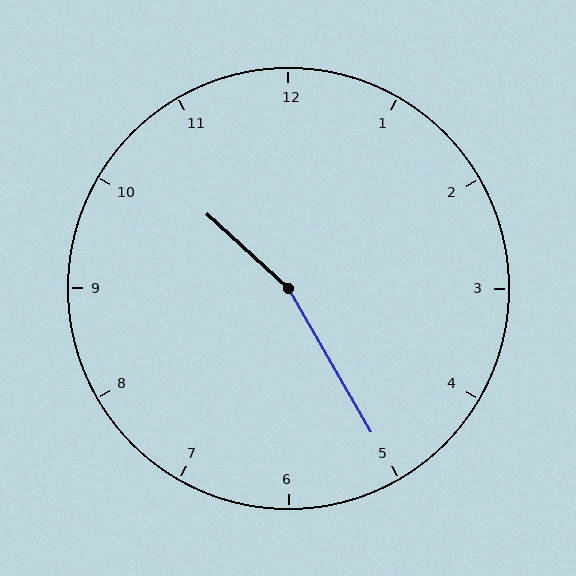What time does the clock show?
10:25.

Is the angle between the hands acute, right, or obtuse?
It is obtuse.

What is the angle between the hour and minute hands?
Approximately 162 degrees.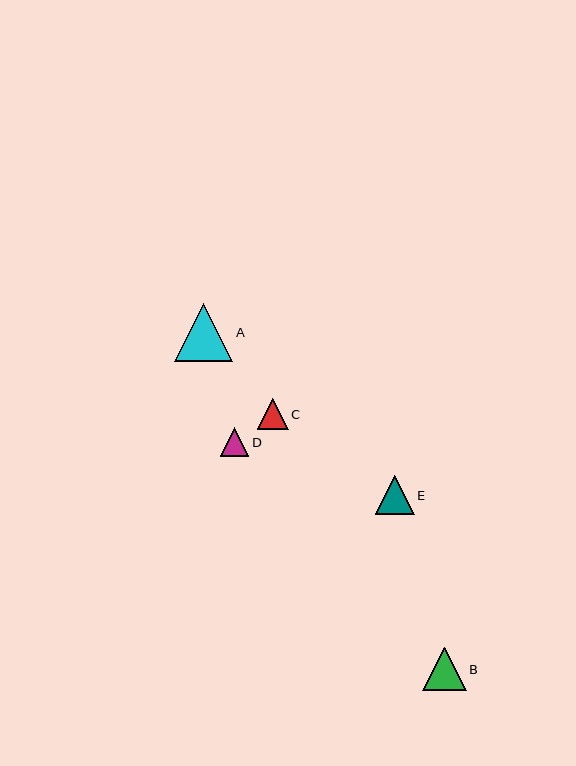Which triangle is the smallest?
Triangle D is the smallest with a size of approximately 28 pixels.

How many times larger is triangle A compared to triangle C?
Triangle A is approximately 1.9 times the size of triangle C.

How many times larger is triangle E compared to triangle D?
Triangle E is approximately 1.4 times the size of triangle D.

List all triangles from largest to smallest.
From largest to smallest: A, B, E, C, D.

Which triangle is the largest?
Triangle A is the largest with a size of approximately 58 pixels.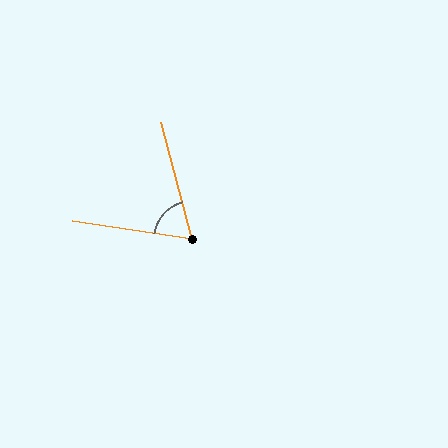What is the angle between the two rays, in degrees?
Approximately 66 degrees.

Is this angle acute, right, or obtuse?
It is acute.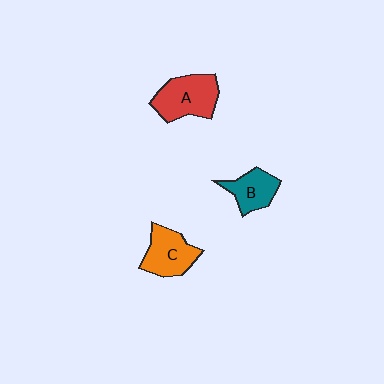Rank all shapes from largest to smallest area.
From largest to smallest: A (red), C (orange), B (teal).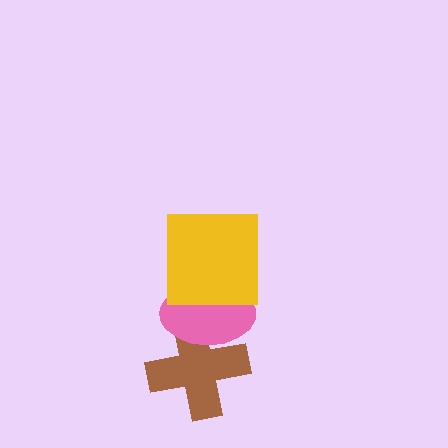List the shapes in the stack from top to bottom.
From top to bottom: the yellow square, the pink ellipse, the brown cross.